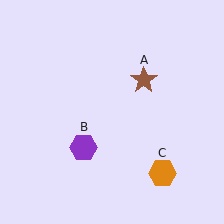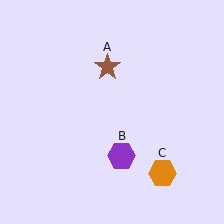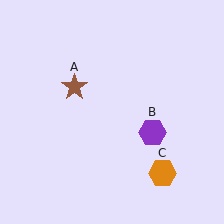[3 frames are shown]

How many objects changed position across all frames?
2 objects changed position: brown star (object A), purple hexagon (object B).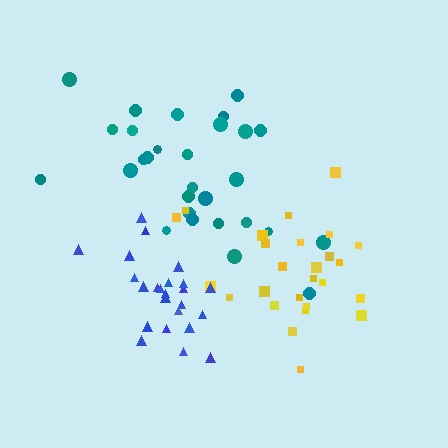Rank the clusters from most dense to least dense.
blue, teal, yellow.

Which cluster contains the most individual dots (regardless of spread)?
Teal (29).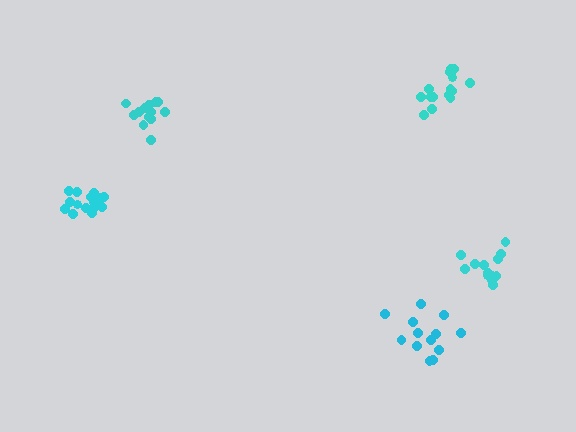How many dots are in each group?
Group 1: 13 dots, Group 2: 13 dots, Group 3: 15 dots, Group 4: 15 dots, Group 5: 13 dots (69 total).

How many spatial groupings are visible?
There are 5 spatial groupings.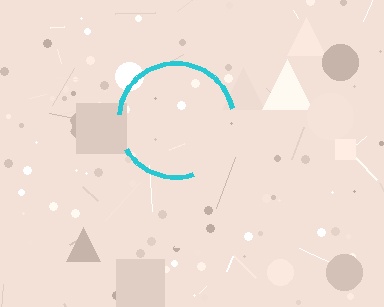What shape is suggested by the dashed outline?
The dashed outline suggests a circle.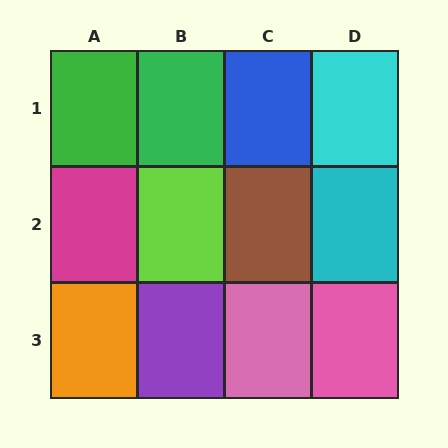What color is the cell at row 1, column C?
Blue.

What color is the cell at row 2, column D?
Cyan.